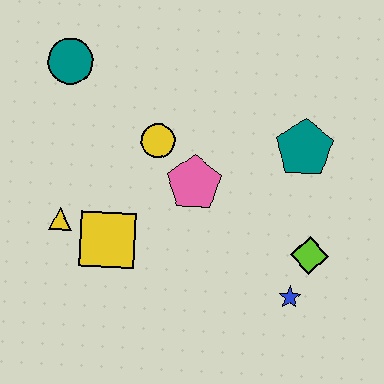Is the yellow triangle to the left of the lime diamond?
Yes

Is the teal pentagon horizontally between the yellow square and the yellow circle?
No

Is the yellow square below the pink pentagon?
Yes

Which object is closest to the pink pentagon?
The yellow circle is closest to the pink pentagon.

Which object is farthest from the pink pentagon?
The teal circle is farthest from the pink pentagon.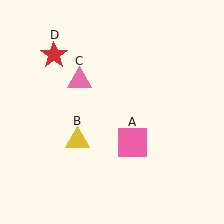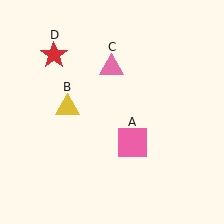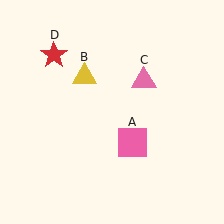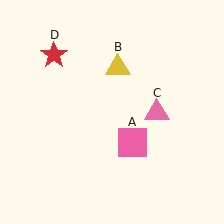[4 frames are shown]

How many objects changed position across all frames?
2 objects changed position: yellow triangle (object B), pink triangle (object C).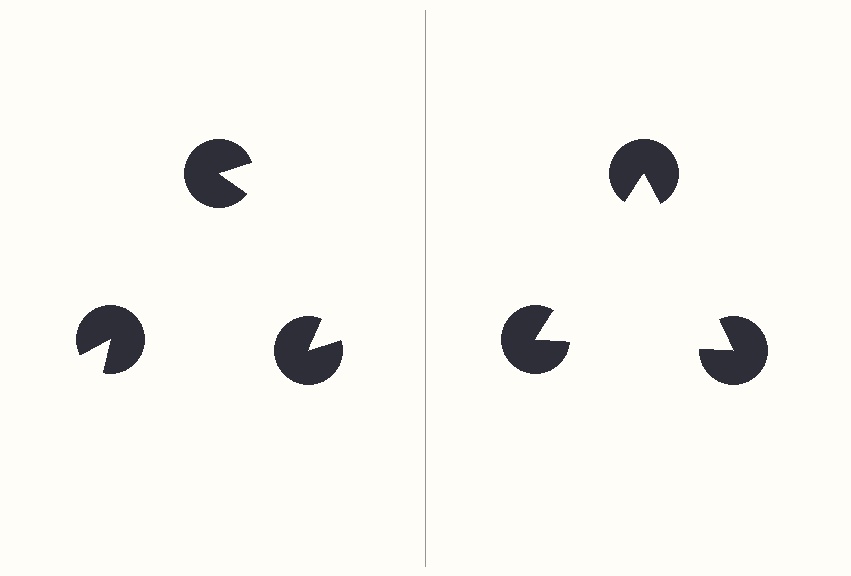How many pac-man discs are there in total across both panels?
6 — 3 on each side.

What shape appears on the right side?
An illusory triangle.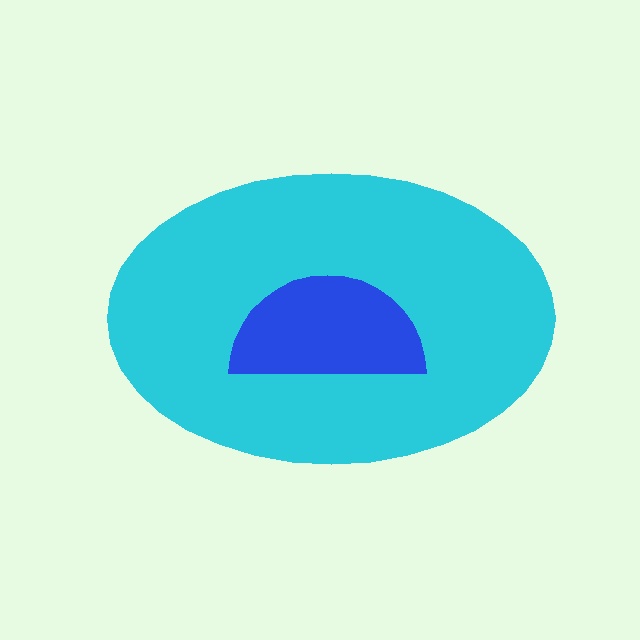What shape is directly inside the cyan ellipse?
The blue semicircle.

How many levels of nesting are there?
2.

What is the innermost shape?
The blue semicircle.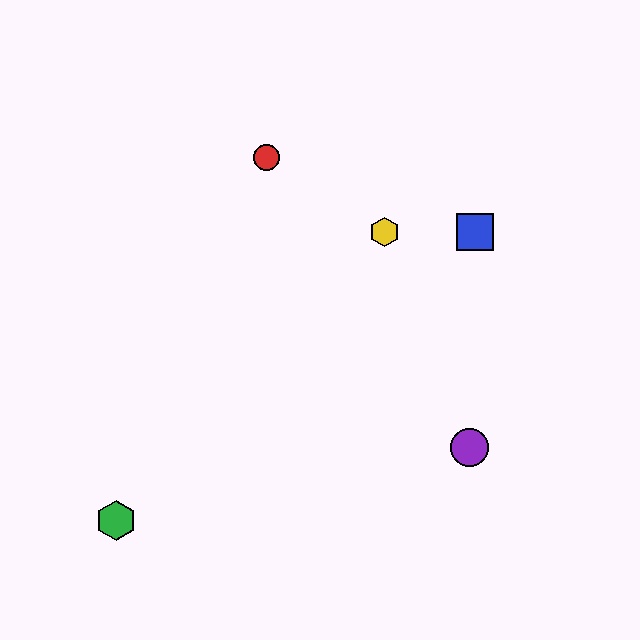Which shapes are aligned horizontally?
The blue square, the yellow hexagon are aligned horizontally.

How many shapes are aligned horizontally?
2 shapes (the blue square, the yellow hexagon) are aligned horizontally.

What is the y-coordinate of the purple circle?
The purple circle is at y≈448.